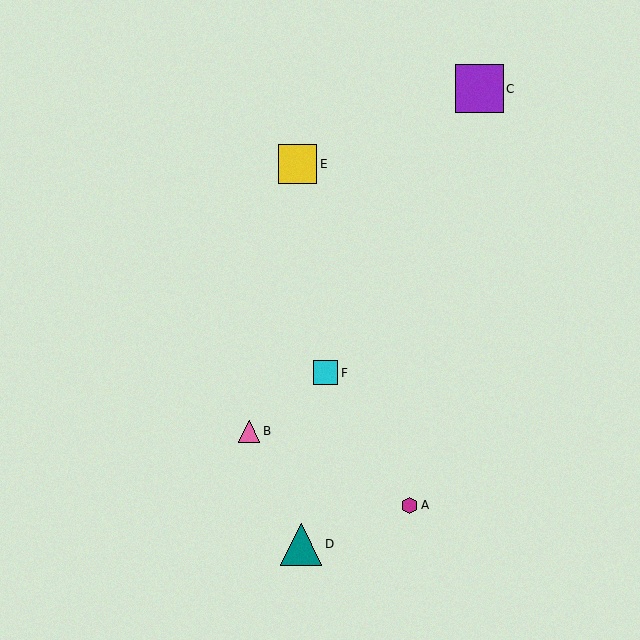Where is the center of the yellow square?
The center of the yellow square is at (297, 164).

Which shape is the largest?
The purple square (labeled C) is the largest.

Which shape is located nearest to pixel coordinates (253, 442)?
The pink triangle (labeled B) at (249, 431) is nearest to that location.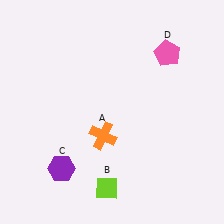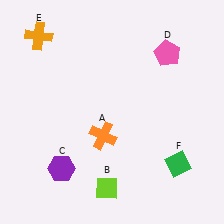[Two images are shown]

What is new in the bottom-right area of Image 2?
A green diamond (F) was added in the bottom-right area of Image 2.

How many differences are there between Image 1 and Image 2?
There are 2 differences between the two images.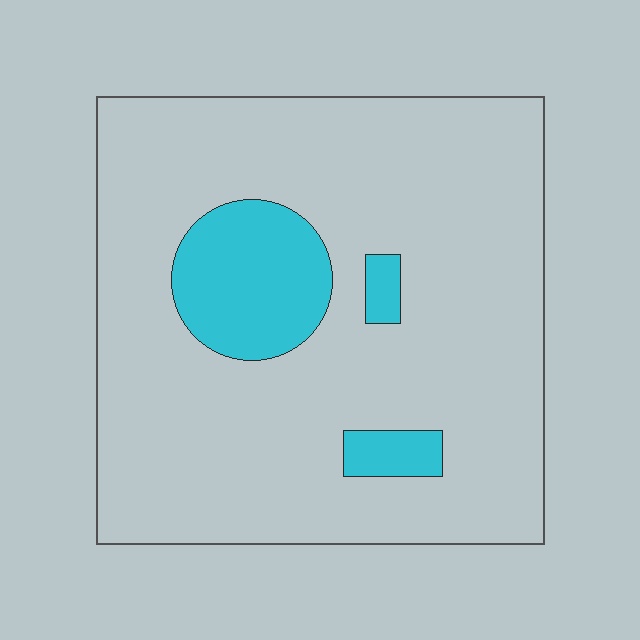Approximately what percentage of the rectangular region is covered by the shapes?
Approximately 15%.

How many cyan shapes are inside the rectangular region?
3.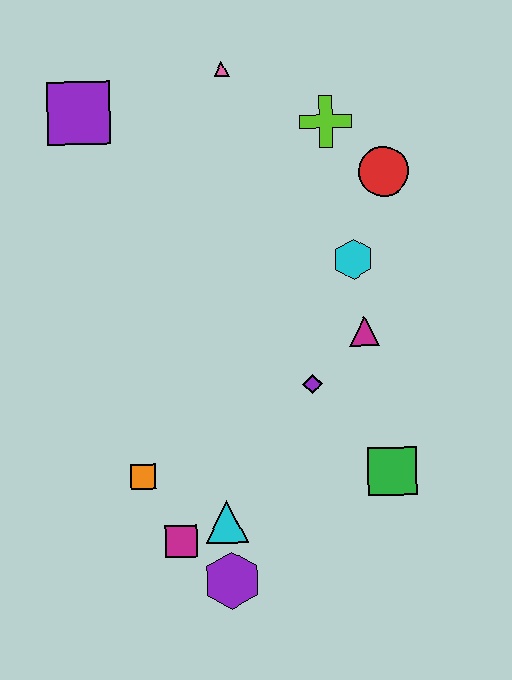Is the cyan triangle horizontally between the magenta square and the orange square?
No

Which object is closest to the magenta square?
The cyan triangle is closest to the magenta square.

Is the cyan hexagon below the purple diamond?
No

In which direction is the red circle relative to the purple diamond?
The red circle is above the purple diamond.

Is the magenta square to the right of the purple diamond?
No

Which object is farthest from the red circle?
The purple hexagon is farthest from the red circle.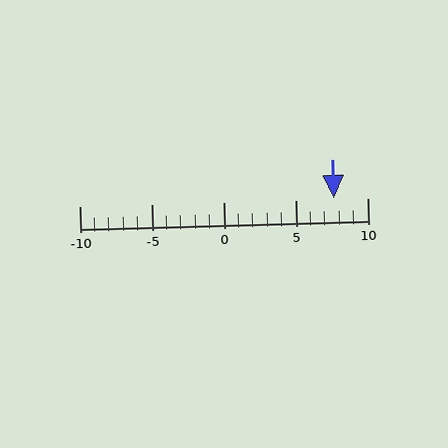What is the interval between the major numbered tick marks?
The major tick marks are spaced 5 units apart.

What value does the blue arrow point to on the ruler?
The blue arrow points to approximately 8.